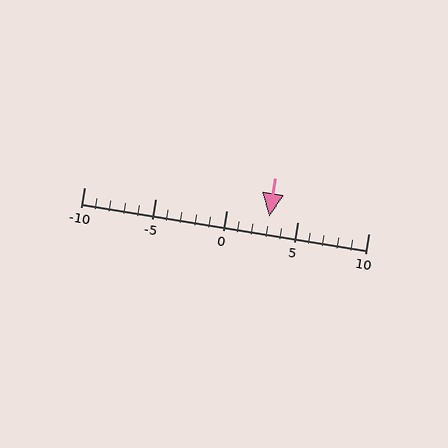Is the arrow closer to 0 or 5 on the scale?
The arrow is closer to 5.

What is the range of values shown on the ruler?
The ruler shows values from -10 to 10.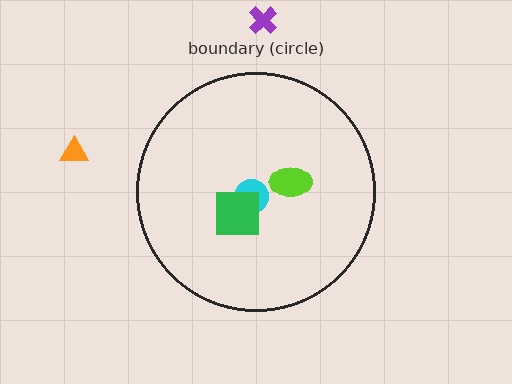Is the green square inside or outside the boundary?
Inside.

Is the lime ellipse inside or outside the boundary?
Inside.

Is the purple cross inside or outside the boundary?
Outside.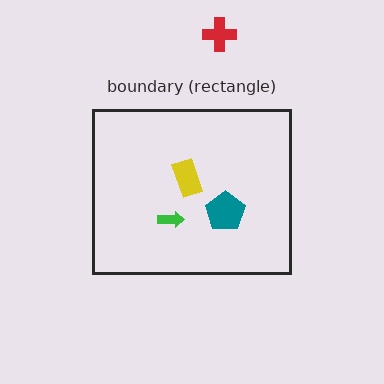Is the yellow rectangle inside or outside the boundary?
Inside.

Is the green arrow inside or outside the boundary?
Inside.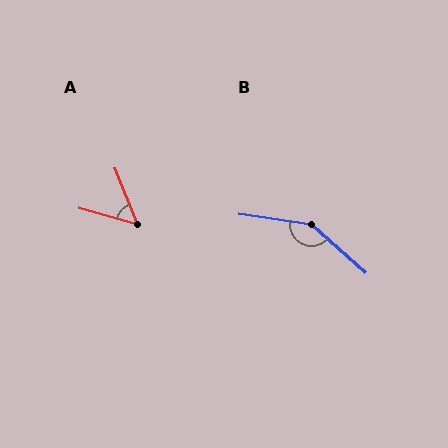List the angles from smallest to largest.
A (52°), B (147°).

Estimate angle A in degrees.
Approximately 52 degrees.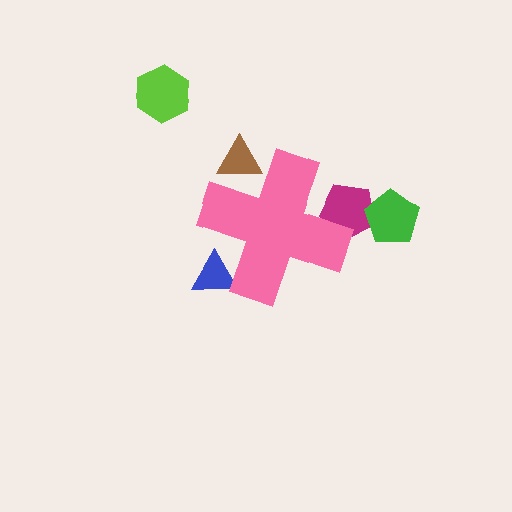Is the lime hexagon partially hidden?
No, the lime hexagon is fully visible.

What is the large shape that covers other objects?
A pink cross.